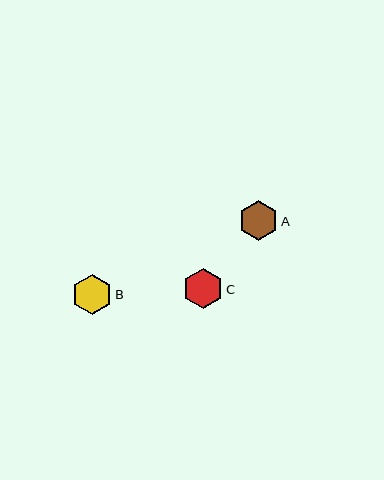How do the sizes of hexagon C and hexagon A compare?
Hexagon C and hexagon A are approximately the same size.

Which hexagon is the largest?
Hexagon B is the largest with a size of approximately 40 pixels.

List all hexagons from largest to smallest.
From largest to smallest: B, C, A.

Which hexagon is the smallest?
Hexagon A is the smallest with a size of approximately 39 pixels.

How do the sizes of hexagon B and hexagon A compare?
Hexagon B and hexagon A are approximately the same size.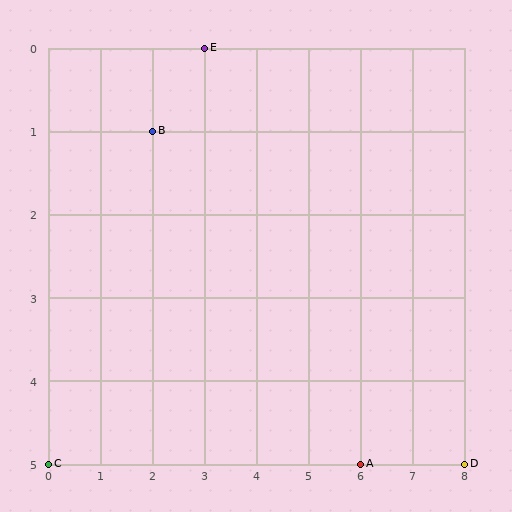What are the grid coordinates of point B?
Point B is at grid coordinates (2, 1).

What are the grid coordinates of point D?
Point D is at grid coordinates (8, 5).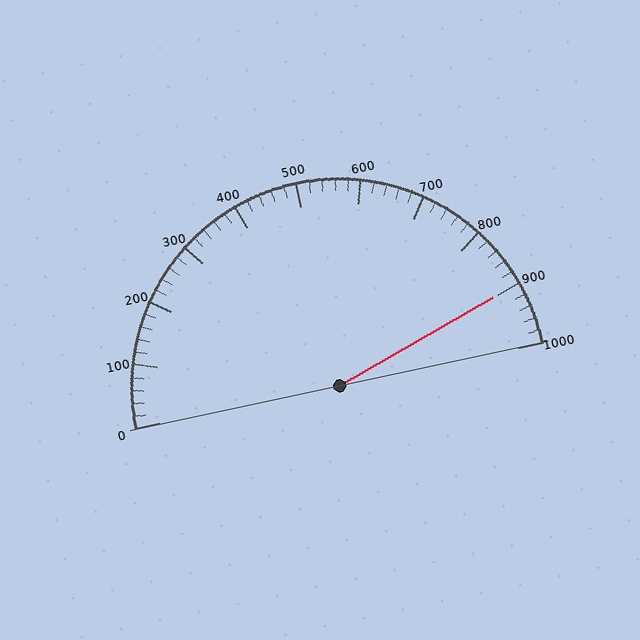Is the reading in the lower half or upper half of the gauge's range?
The reading is in the upper half of the range (0 to 1000).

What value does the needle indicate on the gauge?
The needle indicates approximately 900.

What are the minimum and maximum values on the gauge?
The gauge ranges from 0 to 1000.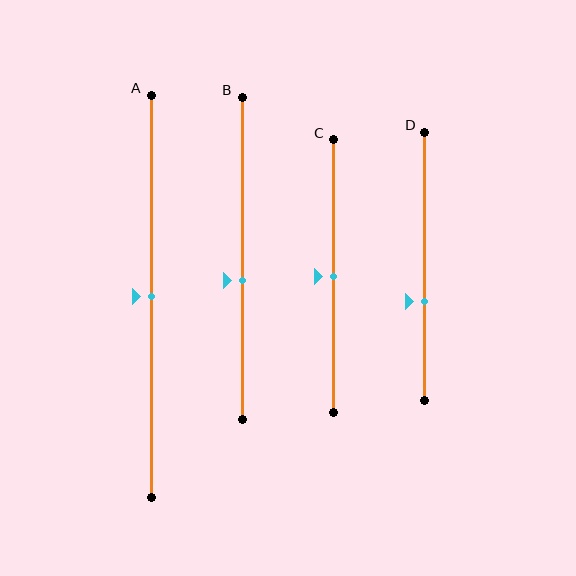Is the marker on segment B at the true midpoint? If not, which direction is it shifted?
No, the marker on segment B is shifted downward by about 7% of the segment length.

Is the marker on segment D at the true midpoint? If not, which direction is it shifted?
No, the marker on segment D is shifted downward by about 13% of the segment length.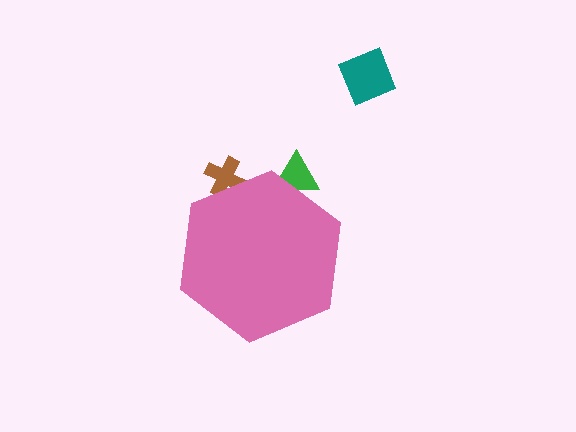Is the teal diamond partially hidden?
No, the teal diamond is fully visible.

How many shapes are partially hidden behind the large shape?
2 shapes are partially hidden.